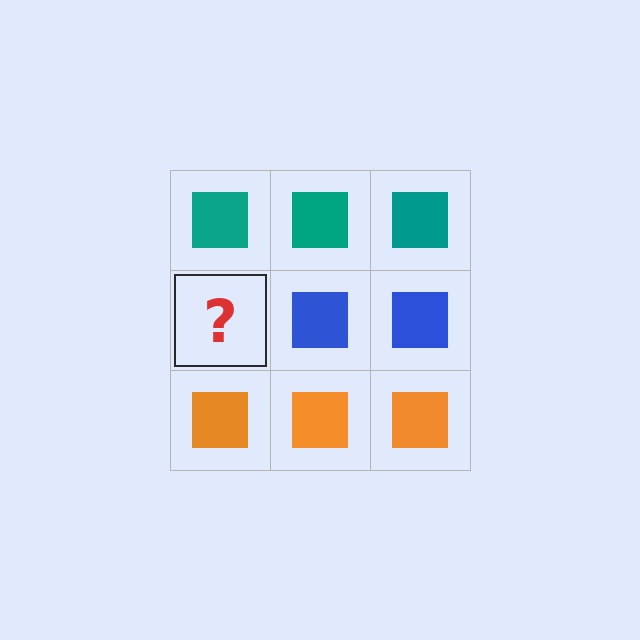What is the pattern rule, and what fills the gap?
The rule is that each row has a consistent color. The gap should be filled with a blue square.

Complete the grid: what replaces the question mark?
The question mark should be replaced with a blue square.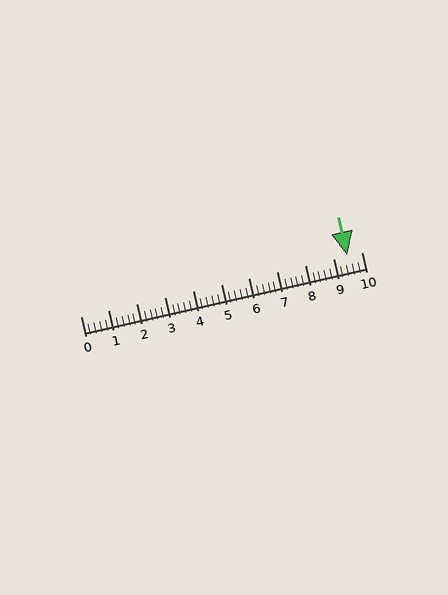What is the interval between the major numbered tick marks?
The major tick marks are spaced 1 units apart.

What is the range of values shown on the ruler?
The ruler shows values from 0 to 10.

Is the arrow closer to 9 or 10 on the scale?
The arrow is closer to 10.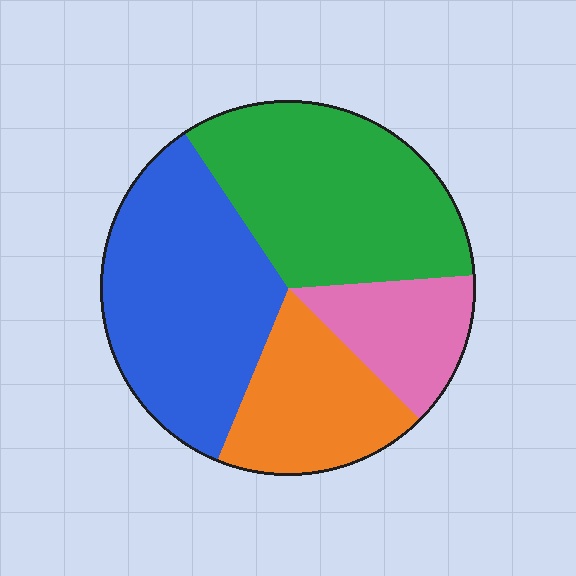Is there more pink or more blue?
Blue.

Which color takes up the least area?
Pink, at roughly 15%.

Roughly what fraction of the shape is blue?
Blue takes up about one third (1/3) of the shape.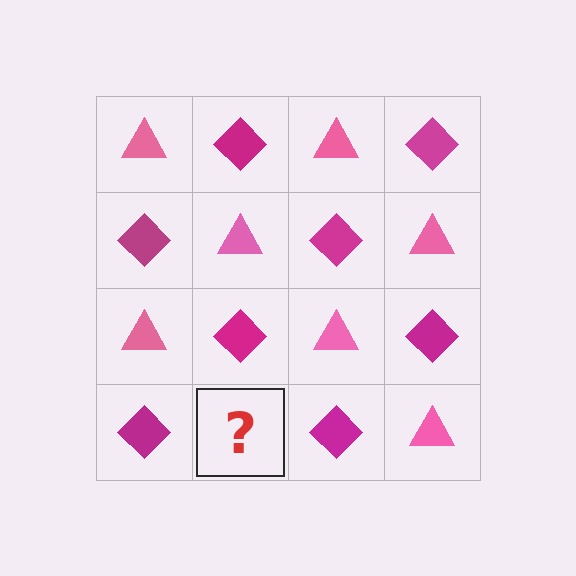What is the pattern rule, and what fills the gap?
The rule is that it alternates pink triangle and magenta diamond in a checkerboard pattern. The gap should be filled with a pink triangle.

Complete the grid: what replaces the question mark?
The question mark should be replaced with a pink triangle.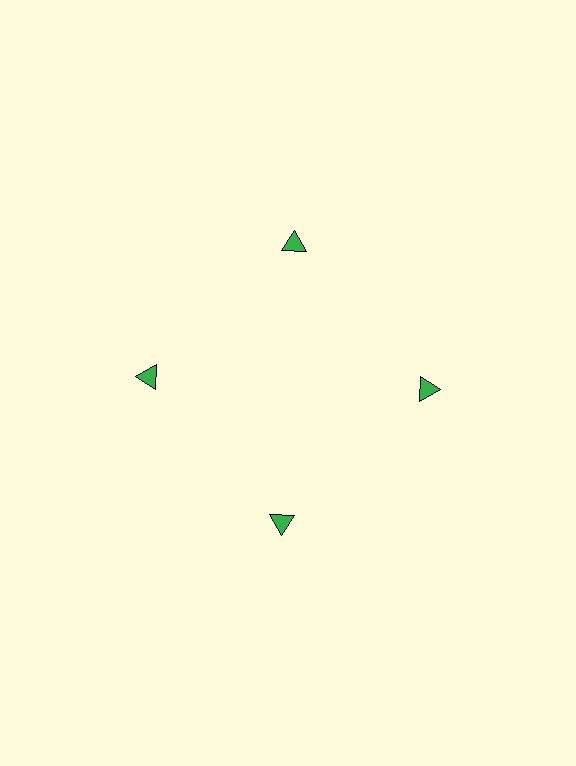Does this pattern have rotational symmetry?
Yes, this pattern has 4-fold rotational symmetry. It looks the same after rotating 90 degrees around the center.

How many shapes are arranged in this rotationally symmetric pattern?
There are 4 shapes, arranged in 4 groups of 1.